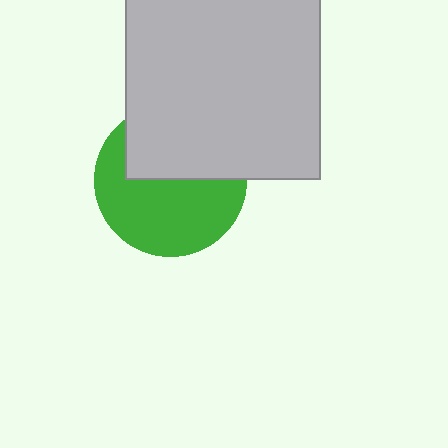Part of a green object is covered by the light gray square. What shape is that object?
It is a circle.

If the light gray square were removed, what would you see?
You would see the complete green circle.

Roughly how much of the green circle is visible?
About half of it is visible (roughly 58%).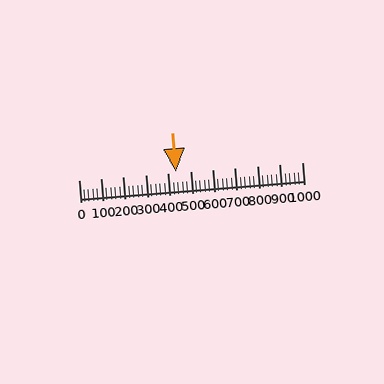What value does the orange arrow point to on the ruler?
The orange arrow points to approximately 437.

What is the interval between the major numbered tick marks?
The major tick marks are spaced 100 units apart.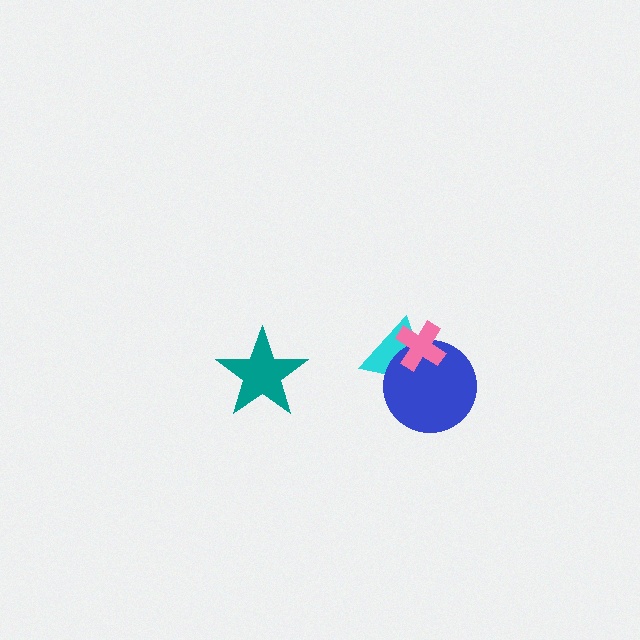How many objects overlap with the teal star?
0 objects overlap with the teal star.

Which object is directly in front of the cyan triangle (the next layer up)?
The blue circle is directly in front of the cyan triangle.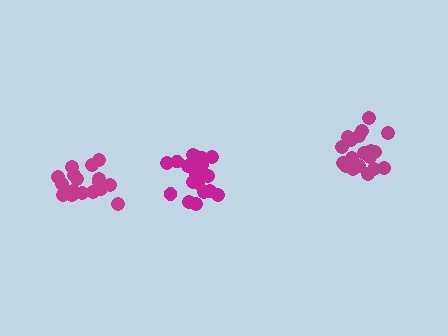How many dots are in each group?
Group 1: 20 dots, Group 2: 18 dots, Group 3: 20 dots (58 total).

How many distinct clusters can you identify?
There are 3 distinct clusters.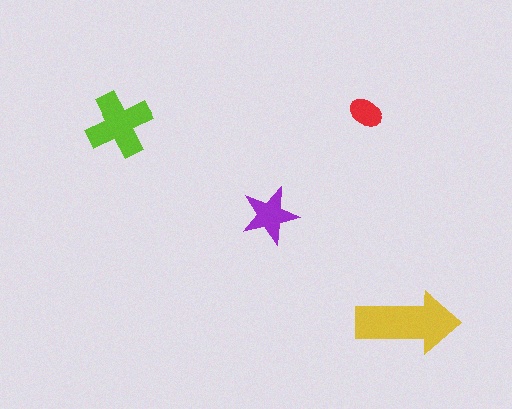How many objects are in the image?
There are 4 objects in the image.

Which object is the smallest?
The red ellipse.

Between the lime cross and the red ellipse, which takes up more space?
The lime cross.